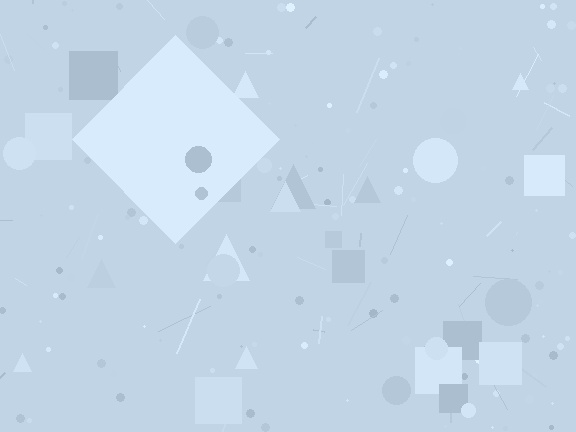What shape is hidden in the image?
A diamond is hidden in the image.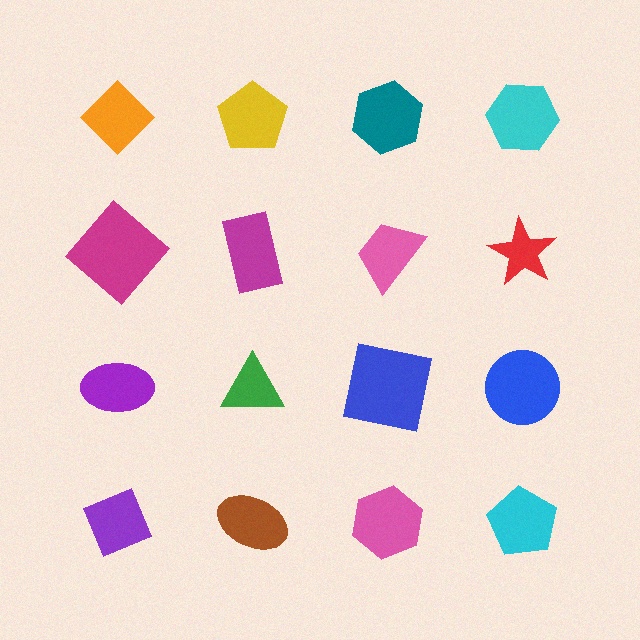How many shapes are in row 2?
4 shapes.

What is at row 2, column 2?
A magenta rectangle.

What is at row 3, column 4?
A blue circle.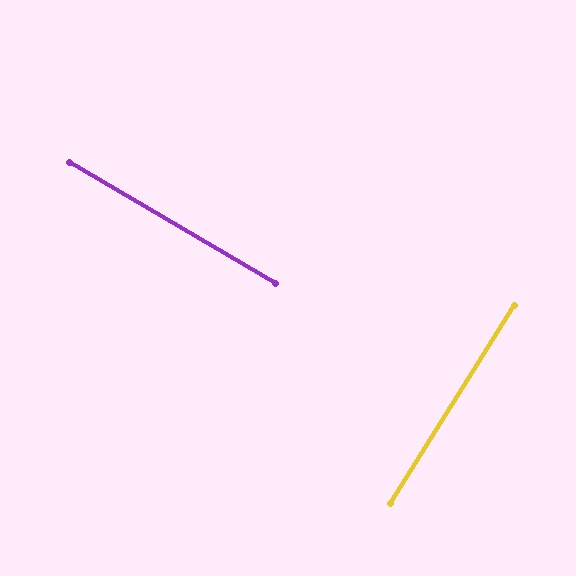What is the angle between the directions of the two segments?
Approximately 89 degrees.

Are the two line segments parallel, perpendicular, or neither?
Perpendicular — they meet at approximately 89°.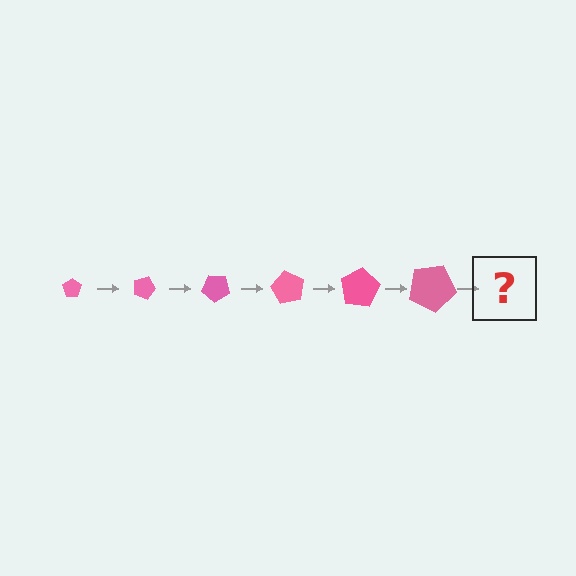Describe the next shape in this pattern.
It should be a pentagon, larger than the previous one and rotated 120 degrees from the start.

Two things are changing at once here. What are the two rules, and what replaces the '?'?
The two rules are that the pentagon grows larger each step and it rotates 20 degrees each step. The '?' should be a pentagon, larger than the previous one and rotated 120 degrees from the start.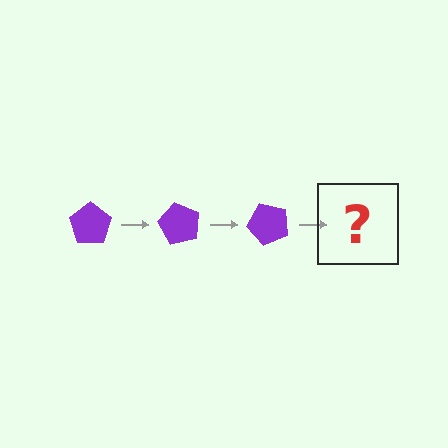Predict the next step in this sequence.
The next step is a purple pentagon rotated 180 degrees.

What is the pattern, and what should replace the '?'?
The pattern is that the pentagon rotates 60 degrees each step. The '?' should be a purple pentagon rotated 180 degrees.